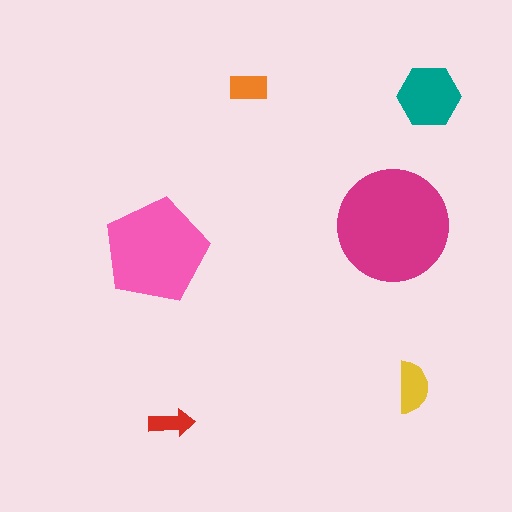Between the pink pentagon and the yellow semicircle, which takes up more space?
The pink pentagon.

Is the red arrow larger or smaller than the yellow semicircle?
Smaller.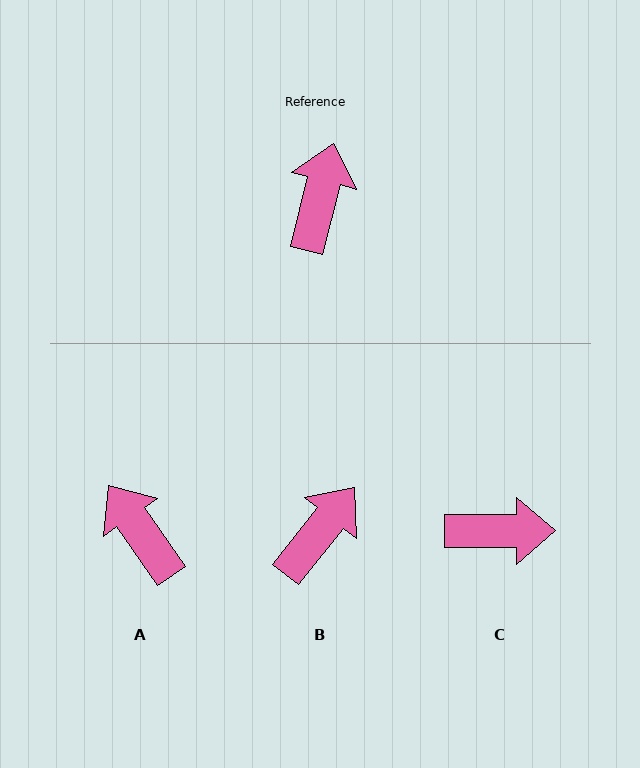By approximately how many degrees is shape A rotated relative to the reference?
Approximately 49 degrees counter-clockwise.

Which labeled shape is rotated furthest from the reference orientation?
C, about 76 degrees away.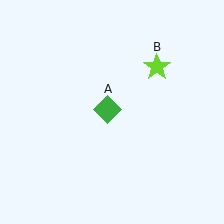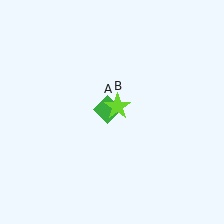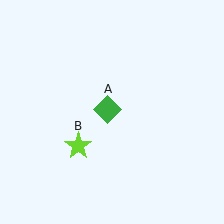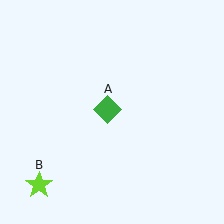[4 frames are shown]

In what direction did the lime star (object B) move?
The lime star (object B) moved down and to the left.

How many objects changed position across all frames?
1 object changed position: lime star (object B).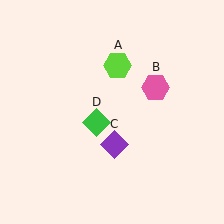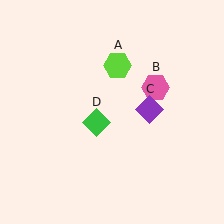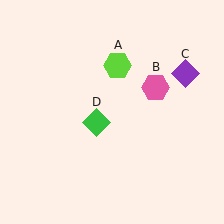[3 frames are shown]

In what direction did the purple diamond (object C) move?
The purple diamond (object C) moved up and to the right.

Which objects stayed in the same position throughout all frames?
Lime hexagon (object A) and pink hexagon (object B) and green diamond (object D) remained stationary.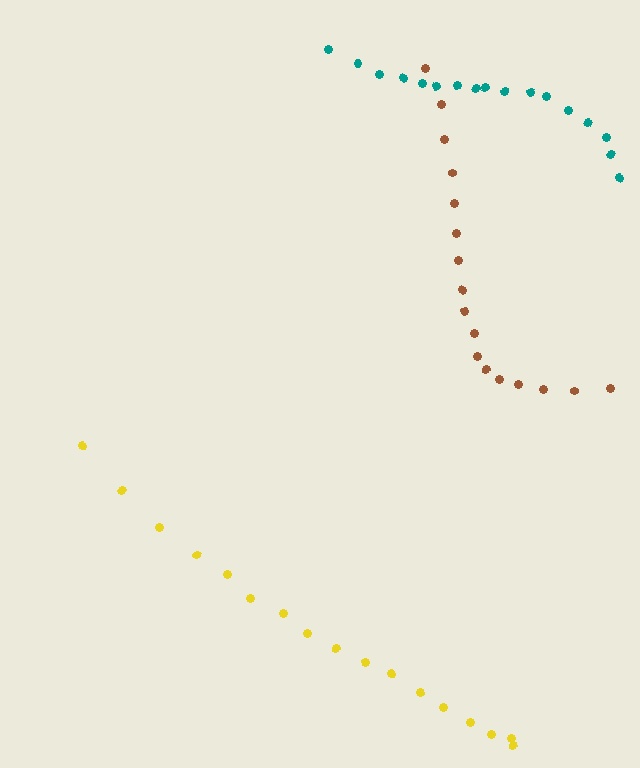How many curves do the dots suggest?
There are 3 distinct paths.